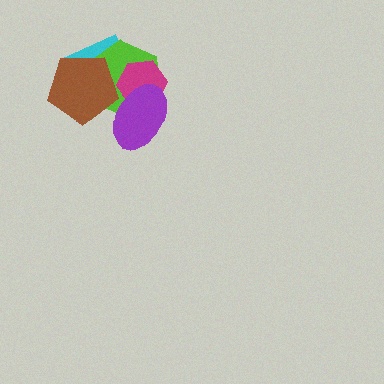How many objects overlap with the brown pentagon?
3 objects overlap with the brown pentagon.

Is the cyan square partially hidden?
Yes, it is partially covered by another shape.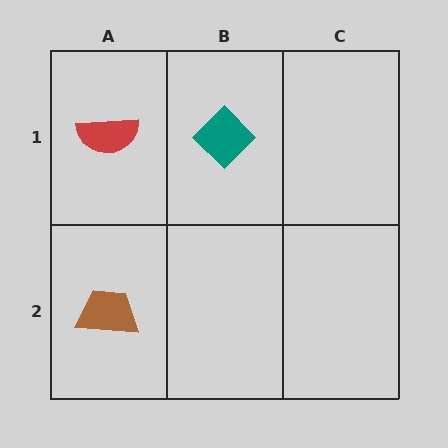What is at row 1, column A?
A red semicircle.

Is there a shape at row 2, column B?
No, that cell is empty.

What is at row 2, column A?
A brown trapezoid.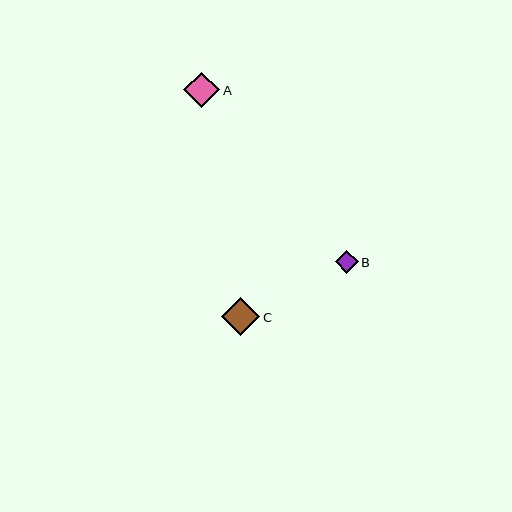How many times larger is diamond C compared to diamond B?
Diamond C is approximately 1.7 times the size of diamond B.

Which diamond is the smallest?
Diamond B is the smallest with a size of approximately 23 pixels.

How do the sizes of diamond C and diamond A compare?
Diamond C and diamond A are approximately the same size.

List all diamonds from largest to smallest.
From largest to smallest: C, A, B.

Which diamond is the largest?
Diamond C is the largest with a size of approximately 38 pixels.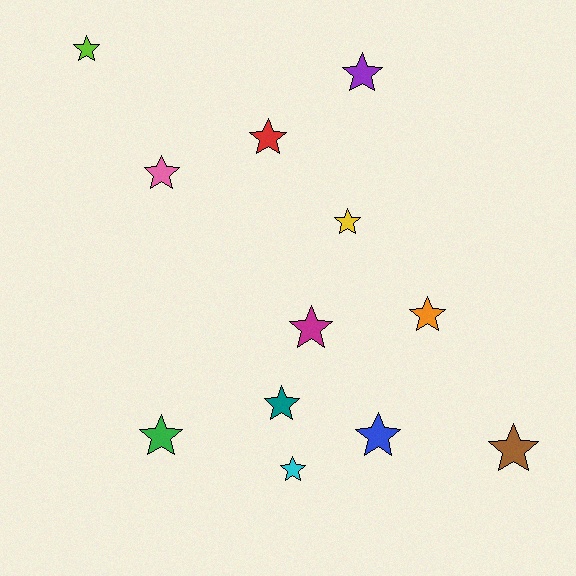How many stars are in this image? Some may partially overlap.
There are 12 stars.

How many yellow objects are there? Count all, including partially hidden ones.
There is 1 yellow object.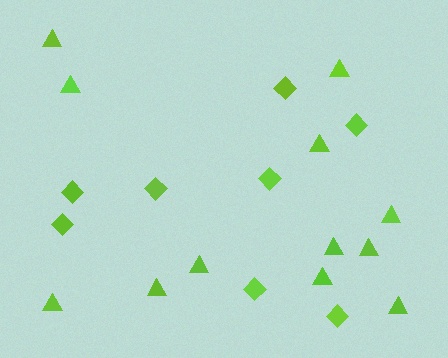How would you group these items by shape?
There are 2 groups: one group of diamonds (8) and one group of triangles (12).